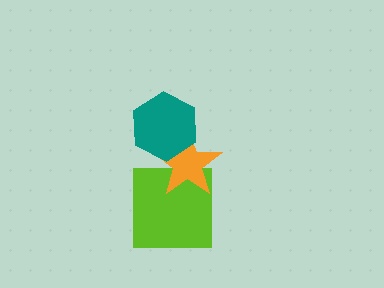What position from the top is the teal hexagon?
The teal hexagon is 1st from the top.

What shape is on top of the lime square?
The orange star is on top of the lime square.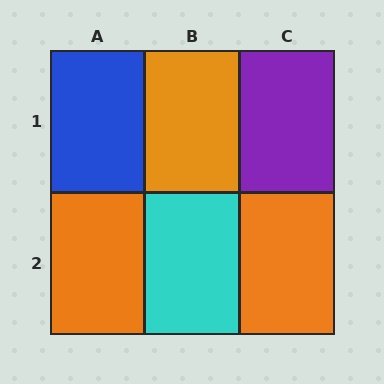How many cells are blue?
1 cell is blue.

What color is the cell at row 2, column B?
Cyan.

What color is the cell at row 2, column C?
Orange.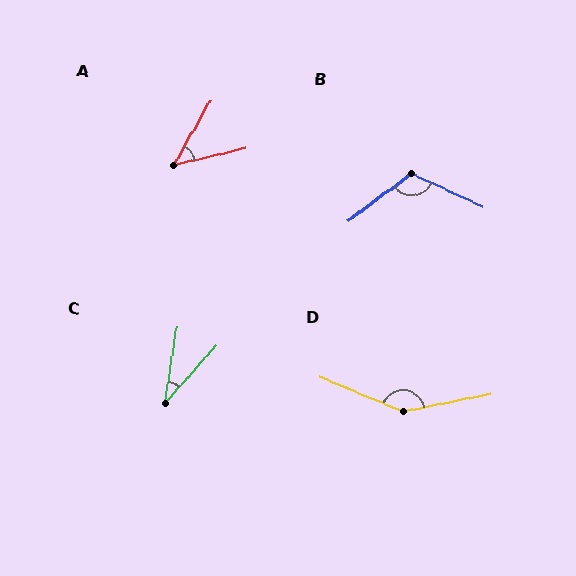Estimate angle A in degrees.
Approximately 48 degrees.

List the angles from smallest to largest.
C (32°), A (48°), B (119°), D (146°).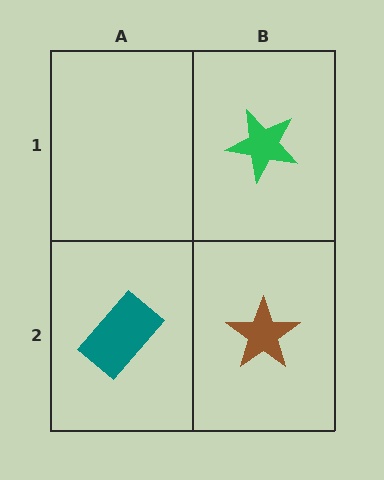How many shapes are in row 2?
2 shapes.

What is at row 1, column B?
A green star.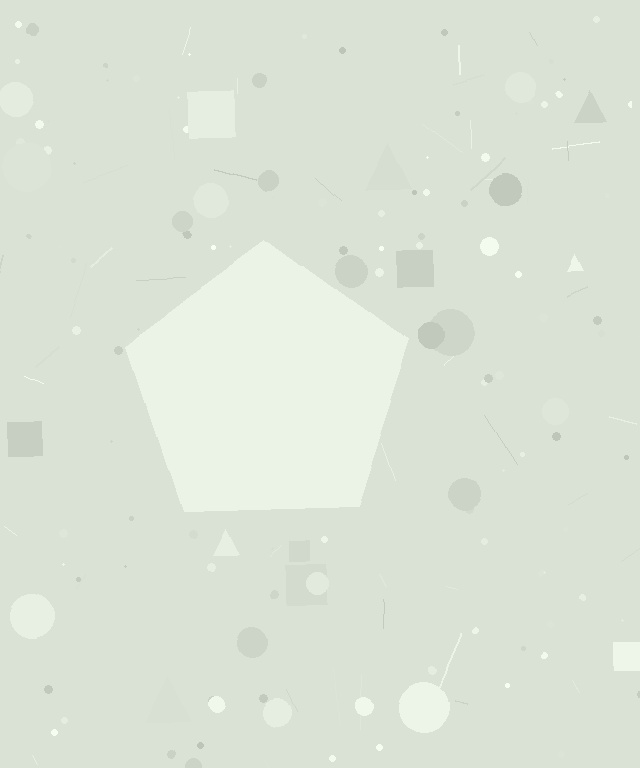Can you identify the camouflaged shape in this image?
The camouflaged shape is a pentagon.